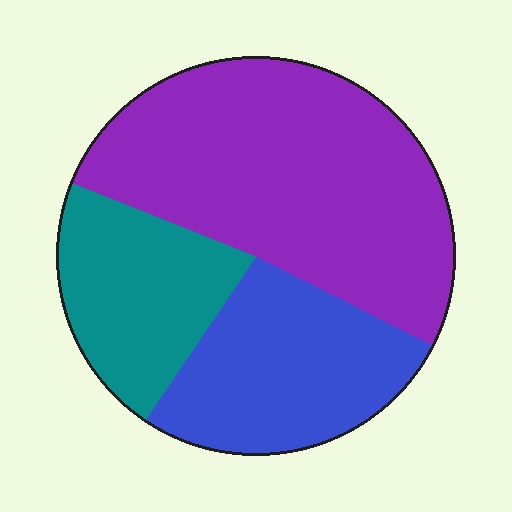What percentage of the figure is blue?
Blue takes up about one quarter (1/4) of the figure.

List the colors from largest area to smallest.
From largest to smallest: purple, blue, teal.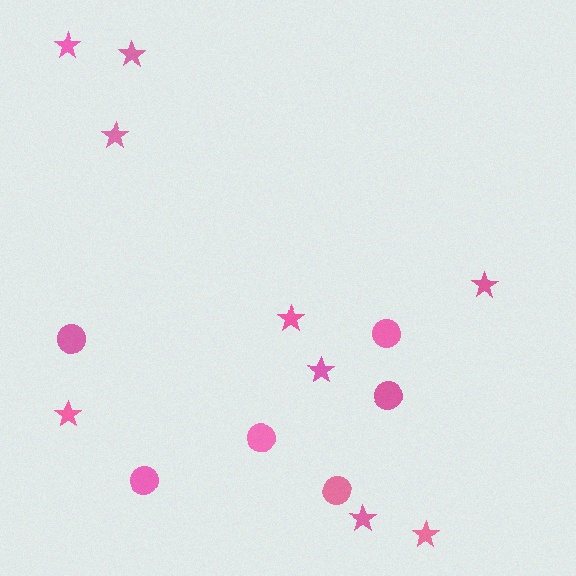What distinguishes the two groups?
There are 2 groups: one group of circles (6) and one group of stars (9).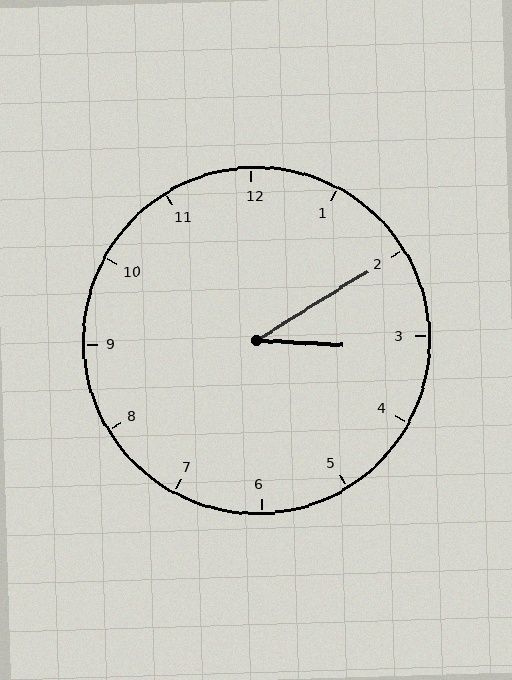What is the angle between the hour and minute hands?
Approximately 35 degrees.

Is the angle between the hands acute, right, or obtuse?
It is acute.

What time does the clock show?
3:10.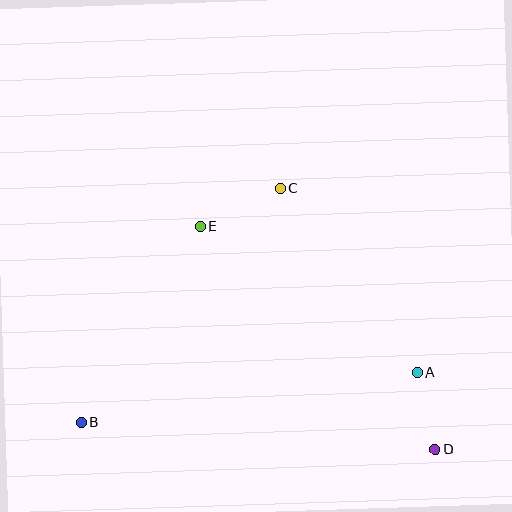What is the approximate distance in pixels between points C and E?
The distance between C and E is approximately 88 pixels.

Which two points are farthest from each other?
Points B and D are farthest from each other.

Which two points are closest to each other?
Points A and D are closest to each other.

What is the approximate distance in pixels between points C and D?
The distance between C and D is approximately 303 pixels.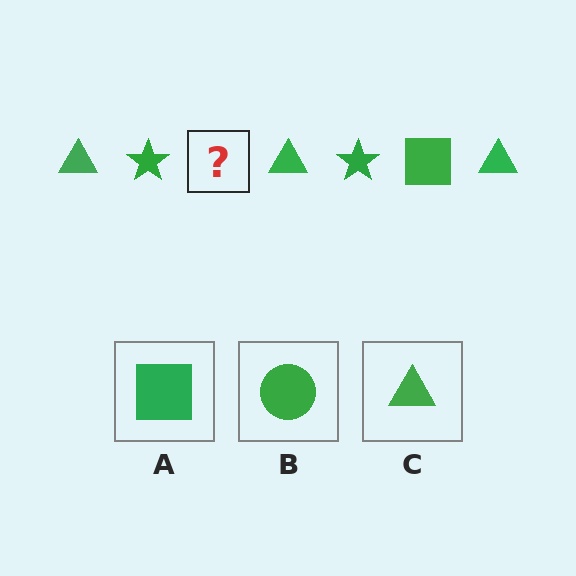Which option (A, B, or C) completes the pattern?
A.